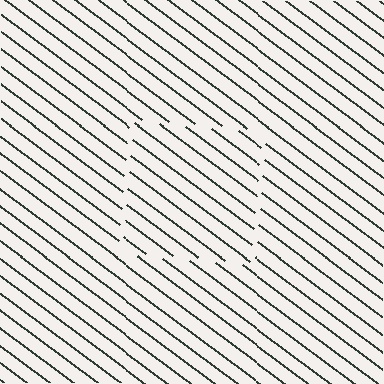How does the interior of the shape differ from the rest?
The interior of the shape contains the same grating, shifted by half a period — the contour is defined by the phase discontinuity where line-ends from the inner and outer gratings abut.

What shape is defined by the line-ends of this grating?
An illusory square. The interior of the shape contains the same grating, shifted by half a period — the contour is defined by the phase discontinuity where line-ends from the inner and outer gratings abut.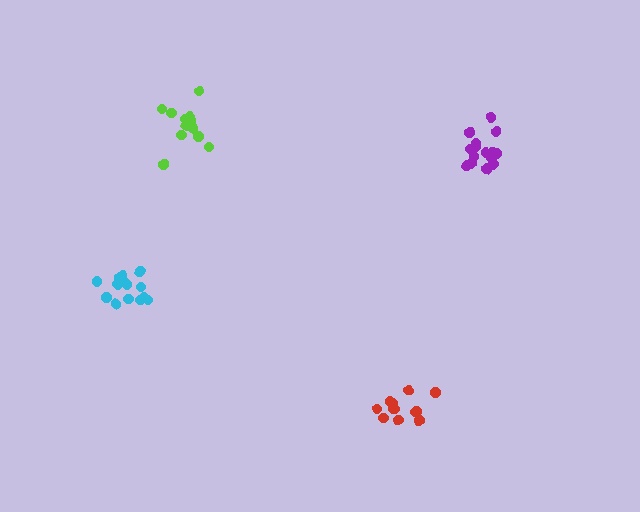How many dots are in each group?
Group 1: 15 dots, Group 2: 12 dots, Group 3: 13 dots, Group 4: 15 dots (55 total).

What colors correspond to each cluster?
The clusters are colored: purple, red, lime, cyan.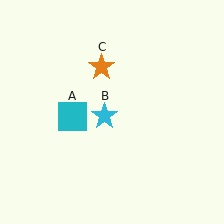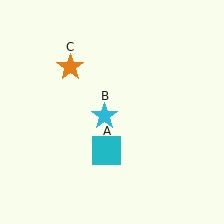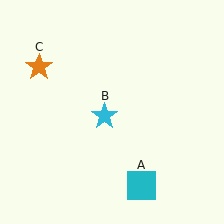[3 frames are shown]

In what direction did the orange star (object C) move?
The orange star (object C) moved left.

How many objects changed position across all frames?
2 objects changed position: cyan square (object A), orange star (object C).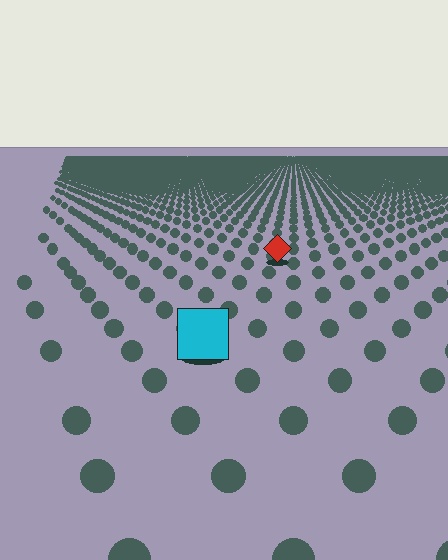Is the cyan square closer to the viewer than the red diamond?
Yes. The cyan square is closer — you can tell from the texture gradient: the ground texture is coarser near it.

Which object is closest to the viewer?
The cyan square is closest. The texture marks near it are larger and more spread out.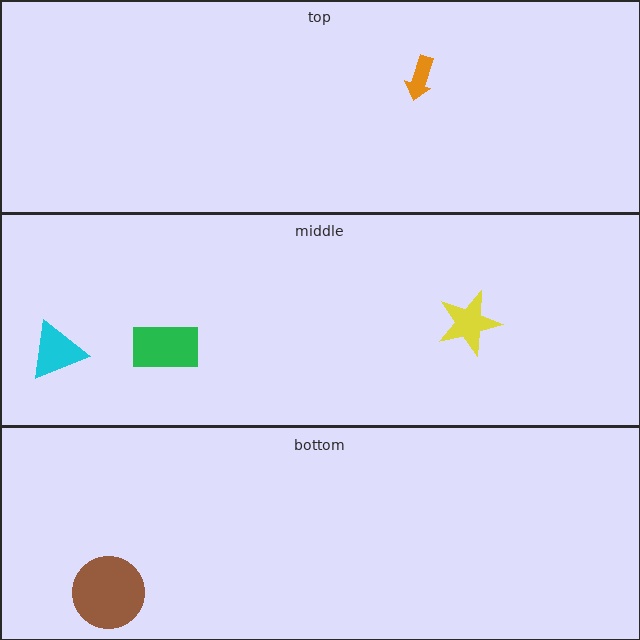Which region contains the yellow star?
The middle region.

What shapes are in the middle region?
The yellow star, the cyan triangle, the green rectangle.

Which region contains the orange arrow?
The top region.